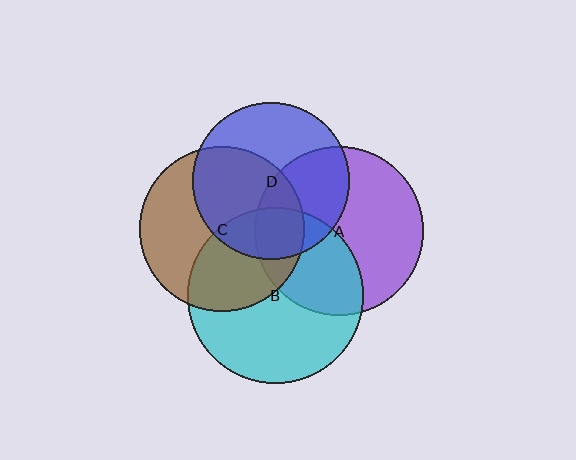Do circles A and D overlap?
Yes.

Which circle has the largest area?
Circle B (cyan).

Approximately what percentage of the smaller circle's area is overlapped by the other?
Approximately 40%.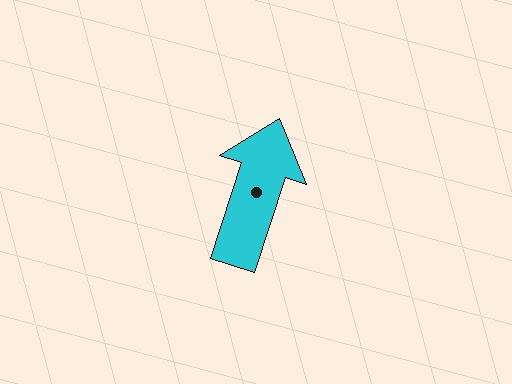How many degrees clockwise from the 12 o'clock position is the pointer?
Approximately 18 degrees.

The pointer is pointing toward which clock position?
Roughly 1 o'clock.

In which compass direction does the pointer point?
North.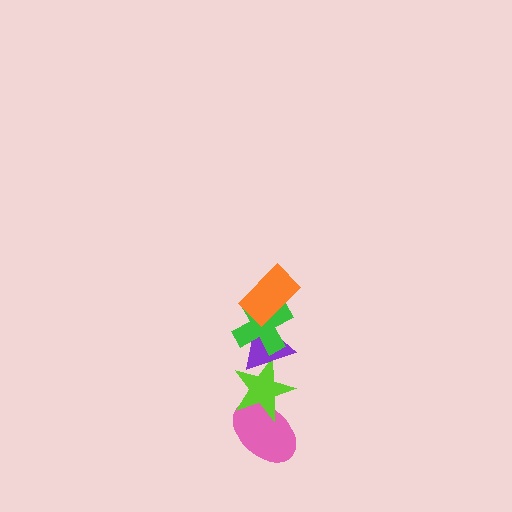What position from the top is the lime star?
The lime star is 4th from the top.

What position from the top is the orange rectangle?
The orange rectangle is 1st from the top.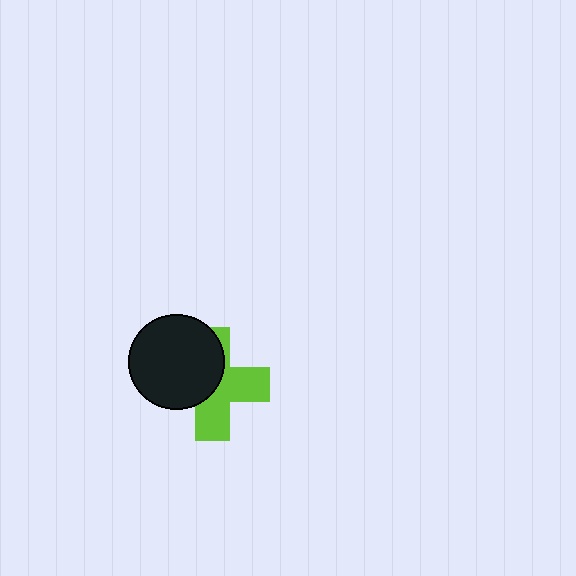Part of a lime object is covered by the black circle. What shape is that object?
It is a cross.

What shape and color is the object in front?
The object in front is a black circle.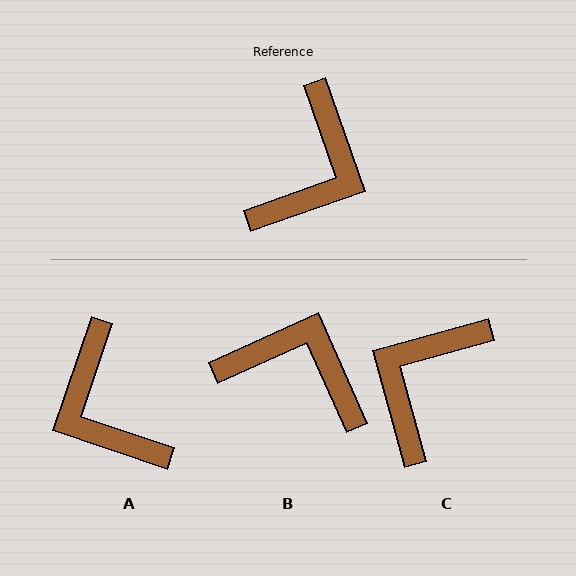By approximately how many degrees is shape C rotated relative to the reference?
Approximately 176 degrees counter-clockwise.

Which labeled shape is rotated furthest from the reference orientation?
C, about 176 degrees away.